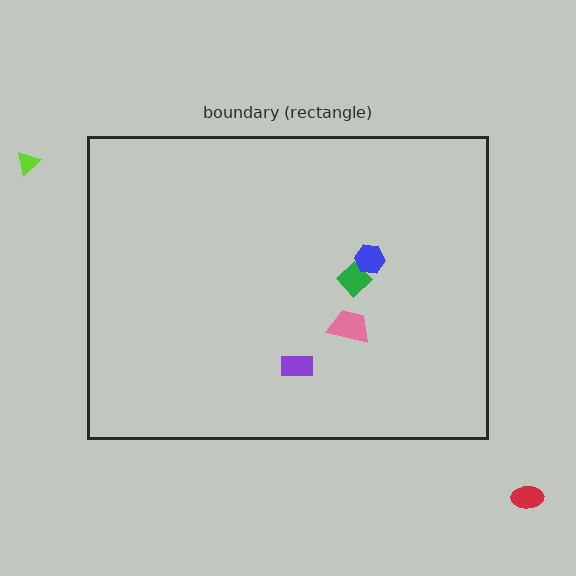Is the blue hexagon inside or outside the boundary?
Inside.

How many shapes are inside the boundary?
4 inside, 2 outside.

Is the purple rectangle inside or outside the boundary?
Inside.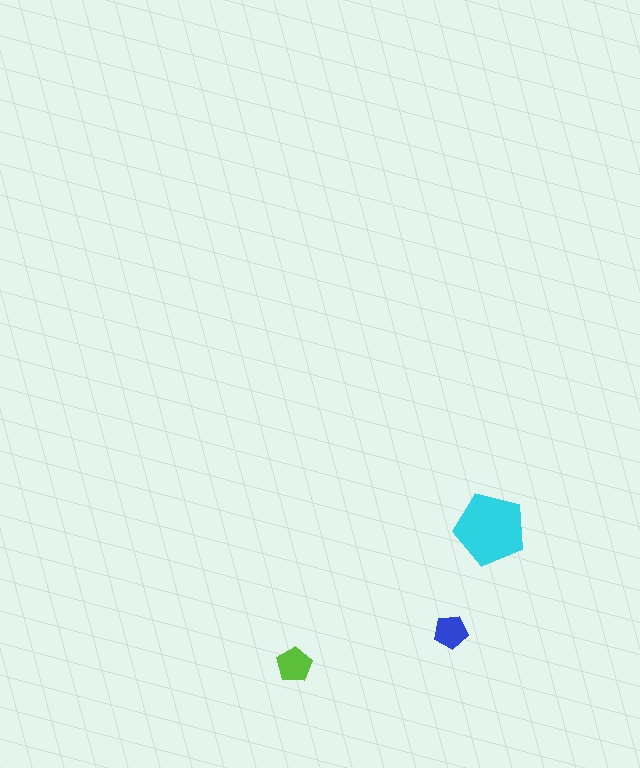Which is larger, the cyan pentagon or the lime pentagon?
The cyan one.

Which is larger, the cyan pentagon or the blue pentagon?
The cyan one.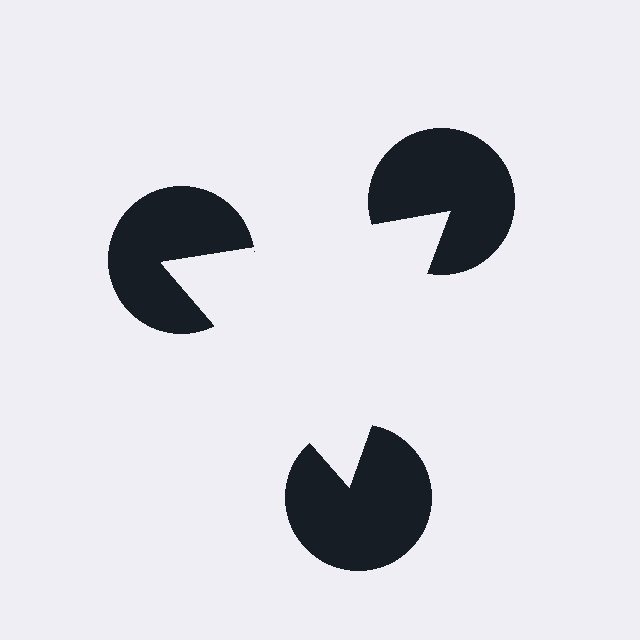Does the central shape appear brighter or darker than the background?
It typically appears slightly brighter than the background, even though no actual brightness change is drawn.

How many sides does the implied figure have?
3 sides.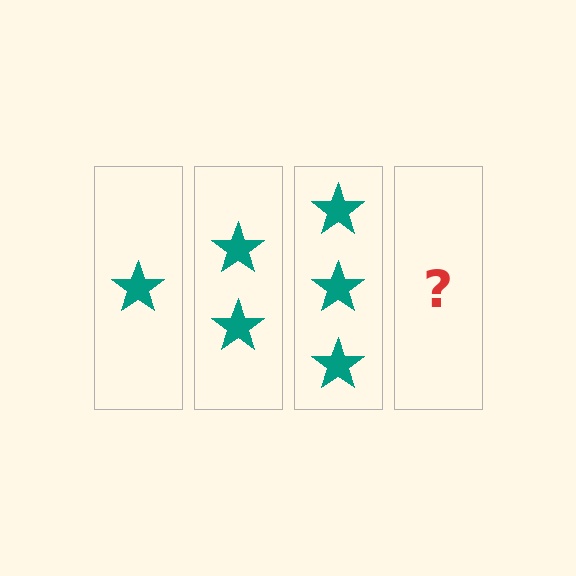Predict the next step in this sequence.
The next step is 4 stars.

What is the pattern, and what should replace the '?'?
The pattern is that each step adds one more star. The '?' should be 4 stars.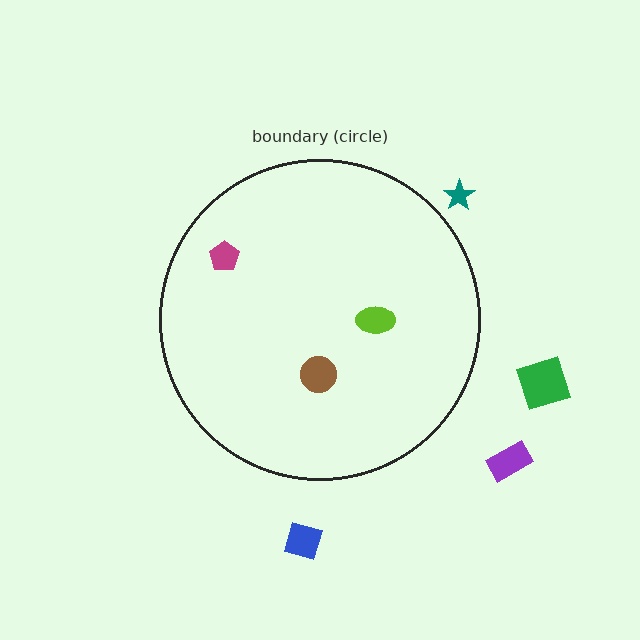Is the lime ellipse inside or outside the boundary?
Inside.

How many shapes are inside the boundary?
3 inside, 4 outside.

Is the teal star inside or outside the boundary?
Outside.